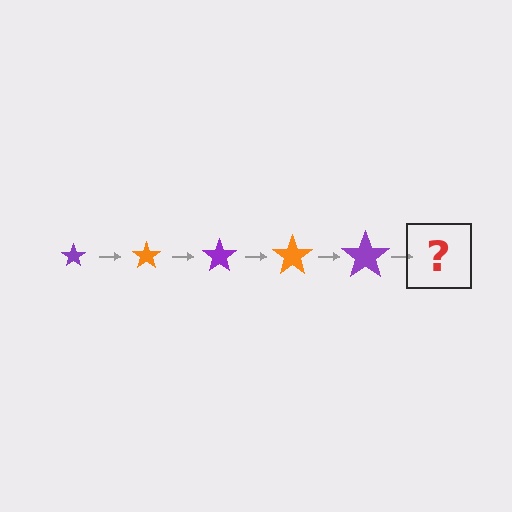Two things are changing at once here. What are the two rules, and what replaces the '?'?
The two rules are that the star grows larger each step and the color cycles through purple and orange. The '?' should be an orange star, larger than the previous one.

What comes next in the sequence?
The next element should be an orange star, larger than the previous one.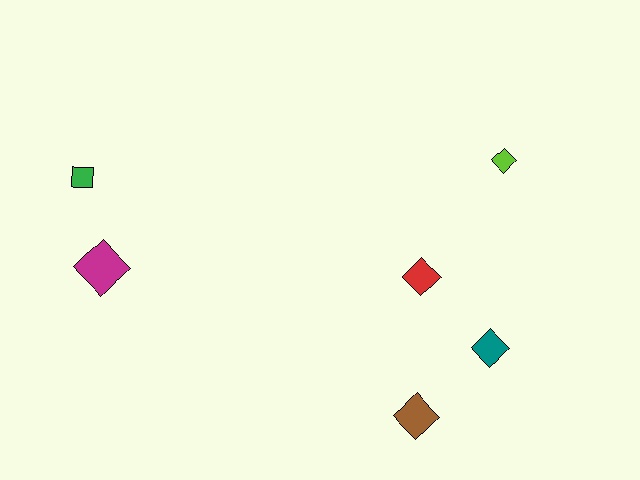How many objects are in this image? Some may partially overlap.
There are 6 objects.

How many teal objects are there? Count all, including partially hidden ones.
There is 1 teal object.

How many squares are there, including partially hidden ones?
There is 1 square.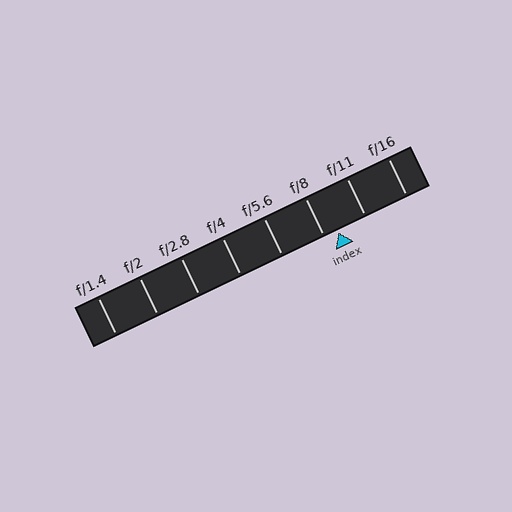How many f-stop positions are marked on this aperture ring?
There are 8 f-stop positions marked.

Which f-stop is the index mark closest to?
The index mark is closest to f/8.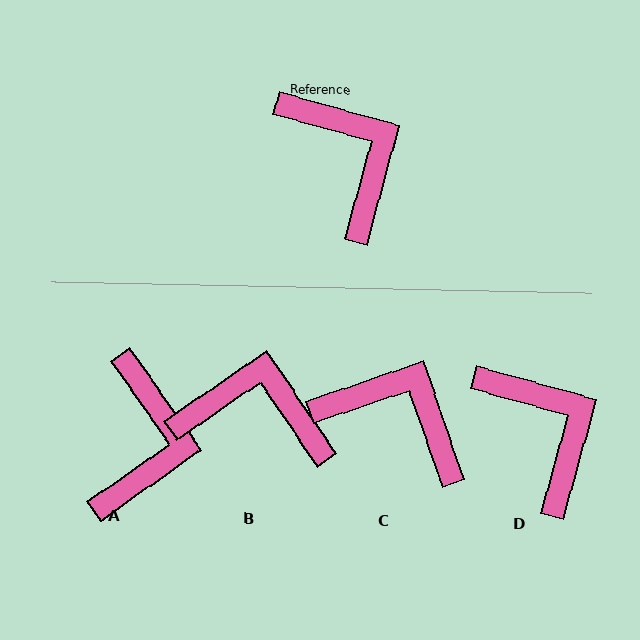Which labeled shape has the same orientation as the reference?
D.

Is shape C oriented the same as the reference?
No, it is off by about 34 degrees.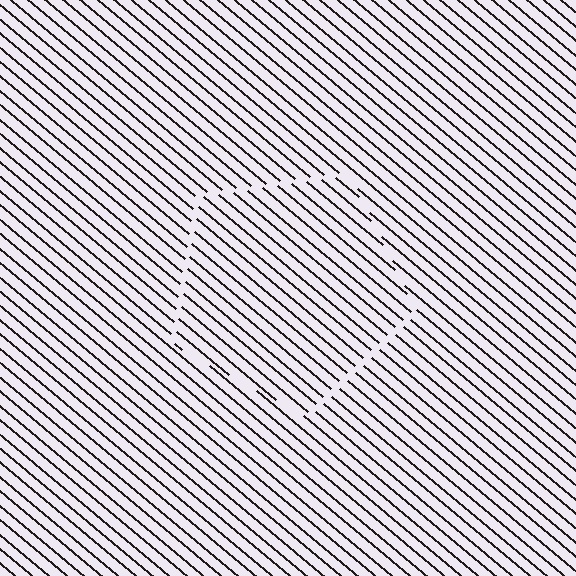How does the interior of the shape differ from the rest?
The interior of the shape contains the same grating, shifted by half a period — the contour is defined by the phase discontinuity where line-ends from the inner and outer gratings abut.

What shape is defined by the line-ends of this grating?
An illusory pentagon. The interior of the shape contains the same grating, shifted by half a period — the contour is defined by the phase discontinuity where line-ends from the inner and outer gratings abut.